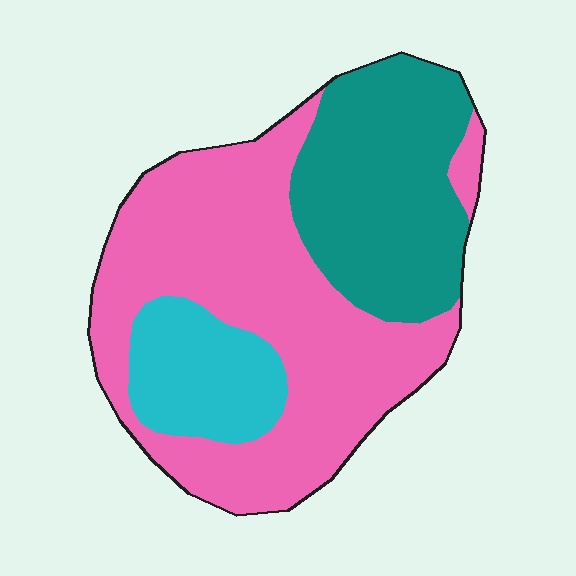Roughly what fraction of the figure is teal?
Teal covers 30% of the figure.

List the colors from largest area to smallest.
From largest to smallest: pink, teal, cyan.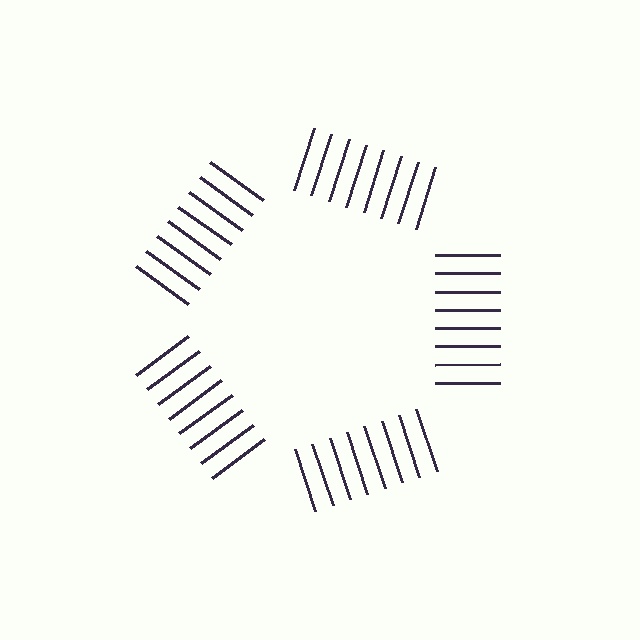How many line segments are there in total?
40 — 8 along each of the 5 edges.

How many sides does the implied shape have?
5 sides — the line-ends trace a pentagon.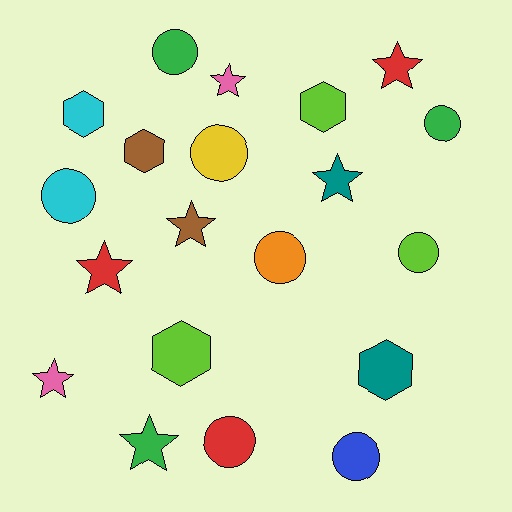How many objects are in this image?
There are 20 objects.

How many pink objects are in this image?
There are 2 pink objects.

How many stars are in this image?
There are 7 stars.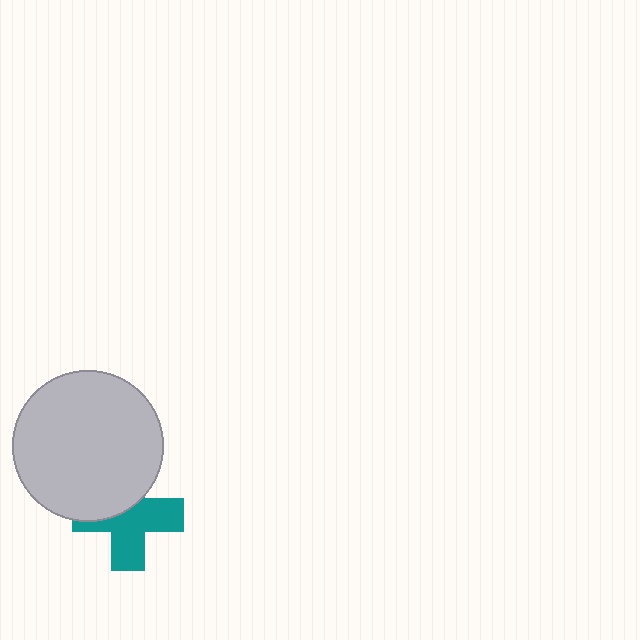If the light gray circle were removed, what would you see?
You would see the complete teal cross.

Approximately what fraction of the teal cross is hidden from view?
Roughly 41% of the teal cross is hidden behind the light gray circle.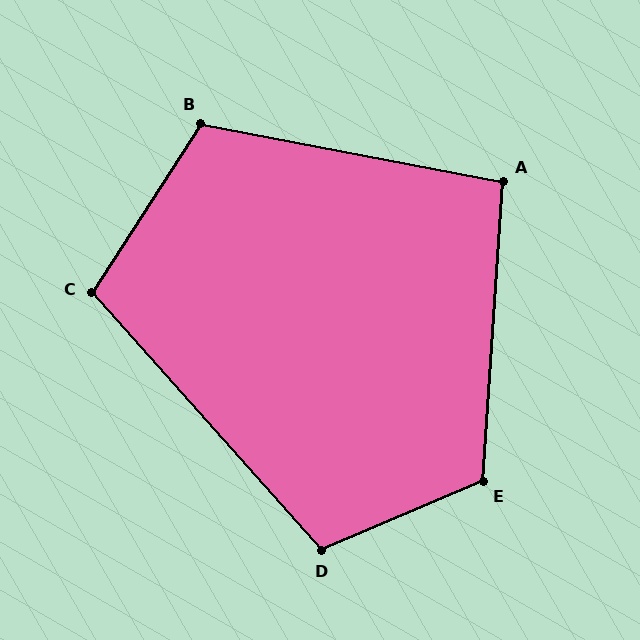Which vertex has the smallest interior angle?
A, at approximately 97 degrees.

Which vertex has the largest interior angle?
E, at approximately 117 degrees.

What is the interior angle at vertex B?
Approximately 112 degrees (obtuse).